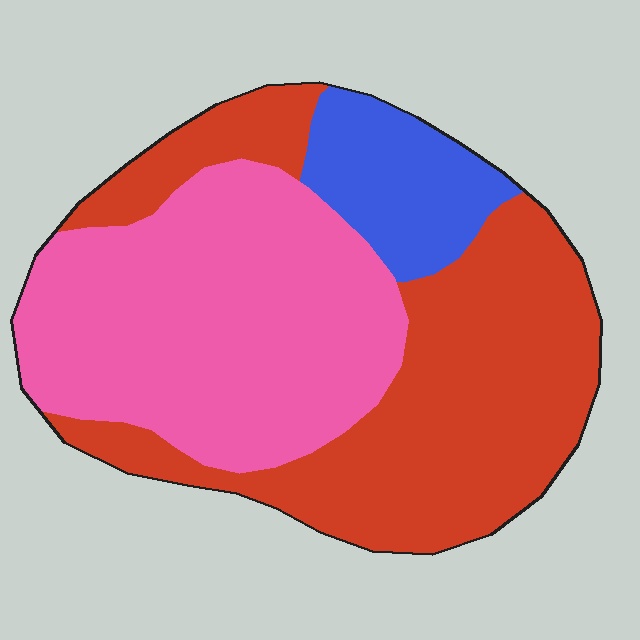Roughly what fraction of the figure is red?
Red covers 45% of the figure.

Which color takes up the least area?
Blue, at roughly 10%.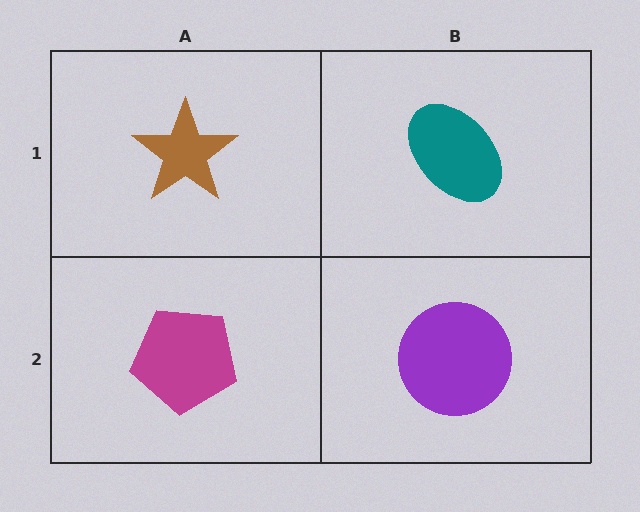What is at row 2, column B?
A purple circle.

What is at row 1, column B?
A teal ellipse.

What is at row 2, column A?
A magenta pentagon.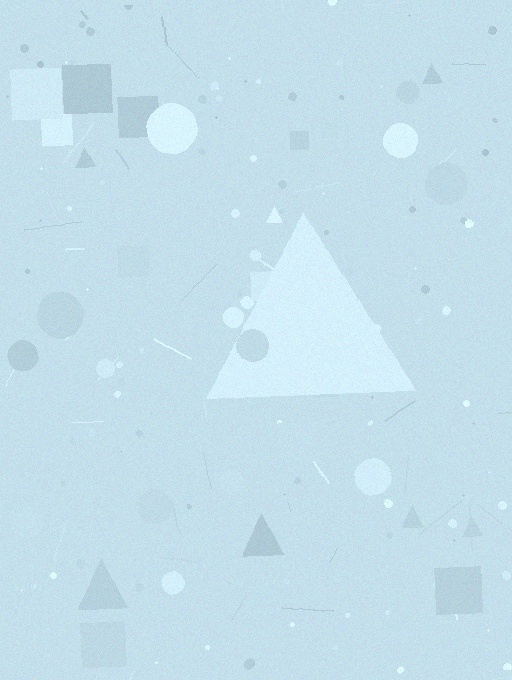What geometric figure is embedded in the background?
A triangle is embedded in the background.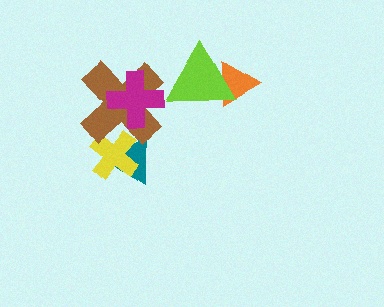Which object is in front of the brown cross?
The magenta cross is in front of the brown cross.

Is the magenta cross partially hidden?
No, no other shape covers it.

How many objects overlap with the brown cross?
3 objects overlap with the brown cross.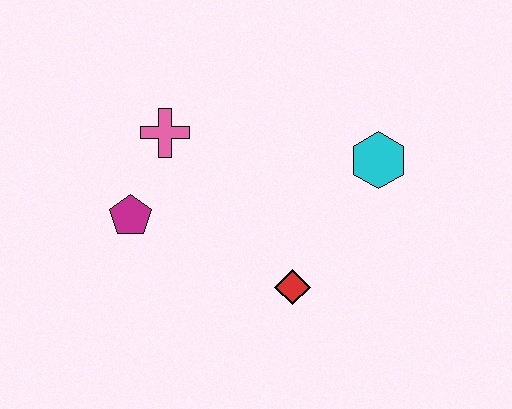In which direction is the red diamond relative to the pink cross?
The red diamond is below the pink cross.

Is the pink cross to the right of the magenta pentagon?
Yes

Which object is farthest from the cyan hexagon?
The magenta pentagon is farthest from the cyan hexagon.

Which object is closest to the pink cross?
The magenta pentagon is closest to the pink cross.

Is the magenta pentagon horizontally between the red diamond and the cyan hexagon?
No